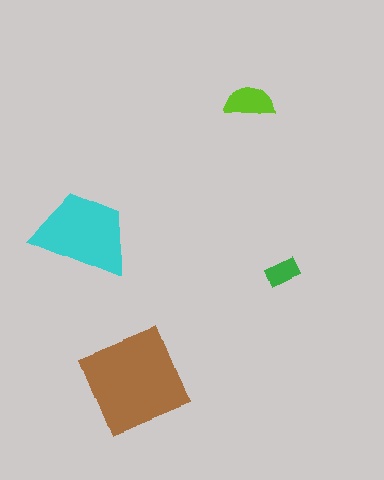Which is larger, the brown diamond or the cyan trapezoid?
The brown diamond.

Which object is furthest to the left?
The cyan trapezoid is leftmost.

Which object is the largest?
The brown diamond.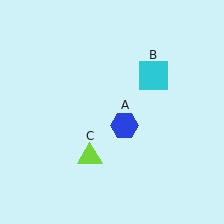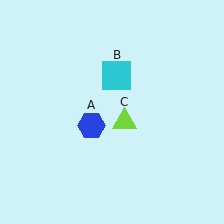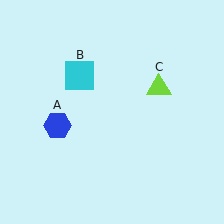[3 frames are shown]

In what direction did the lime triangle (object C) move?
The lime triangle (object C) moved up and to the right.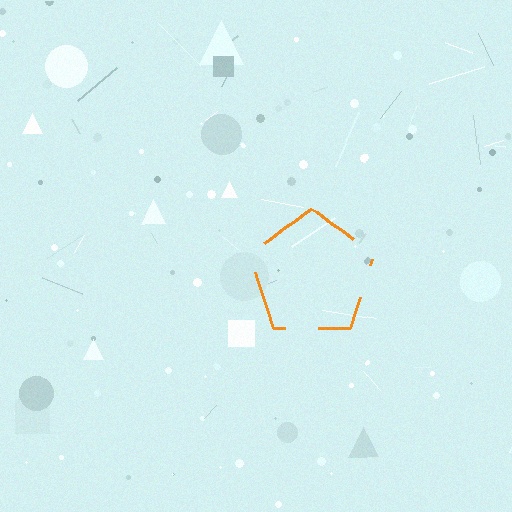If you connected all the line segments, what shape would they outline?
They would outline a pentagon.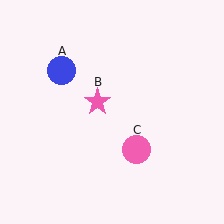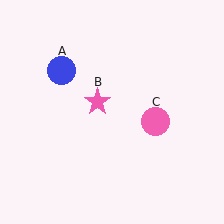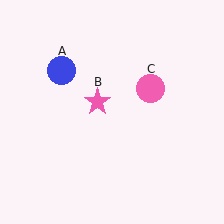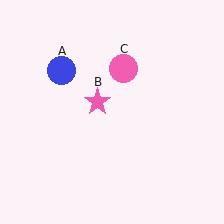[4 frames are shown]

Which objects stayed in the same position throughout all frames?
Blue circle (object A) and pink star (object B) remained stationary.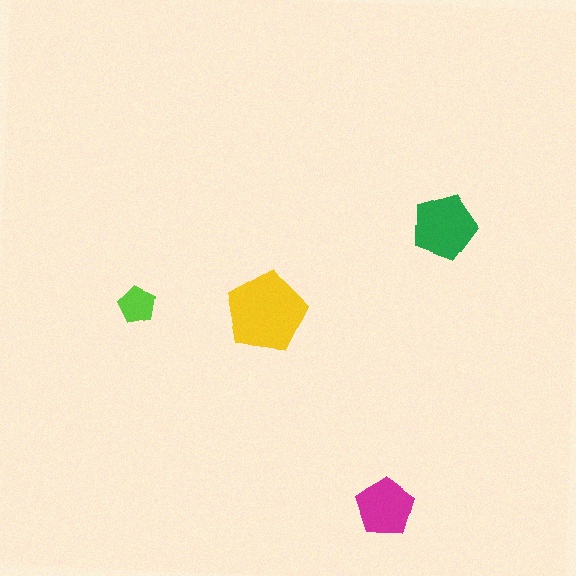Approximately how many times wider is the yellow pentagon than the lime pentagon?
About 2 times wider.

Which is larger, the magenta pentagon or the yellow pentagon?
The yellow one.